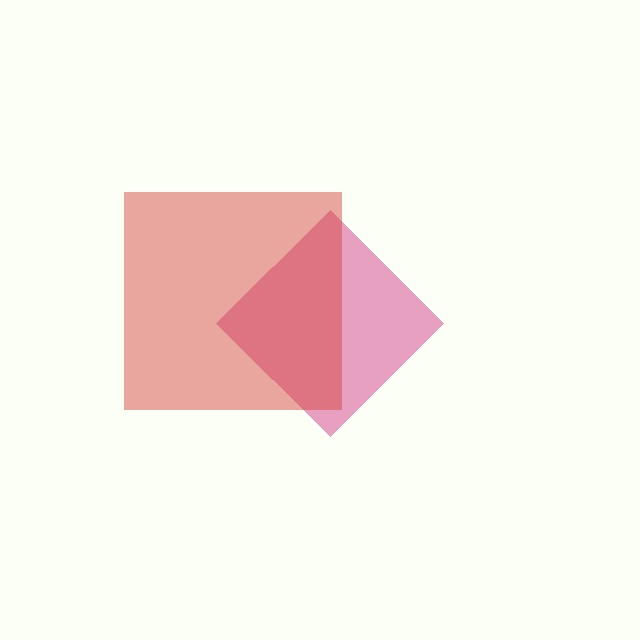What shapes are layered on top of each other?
The layered shapes are: a pink diamond, a red square.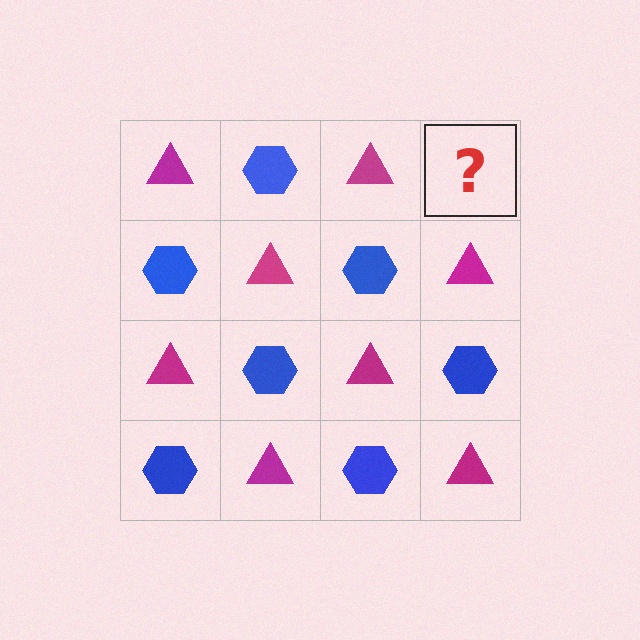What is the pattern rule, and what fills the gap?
The rule is that it alternates magenta triangle and blue hexagon in a checkerboard pattern. The gap should be filled with a blue hexagon.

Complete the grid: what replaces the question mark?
The question mark should be replaced with a blue hexagon.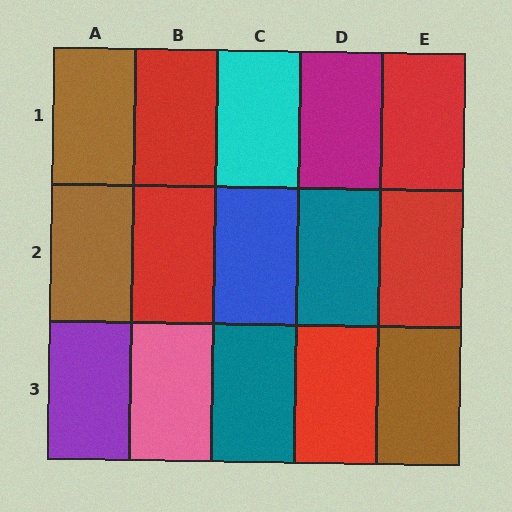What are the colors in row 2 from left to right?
Brown, red, blue, teal, red.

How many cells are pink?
1 cell is pink.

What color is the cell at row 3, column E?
Brown.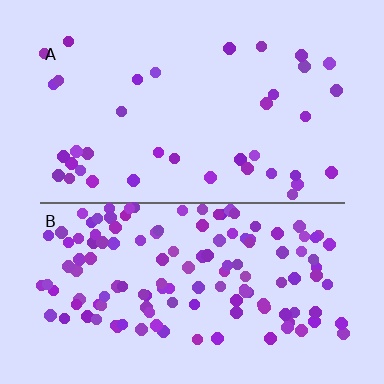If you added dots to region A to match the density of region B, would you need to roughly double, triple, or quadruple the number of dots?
Approximately quadruple.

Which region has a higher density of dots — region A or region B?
B (the bottom).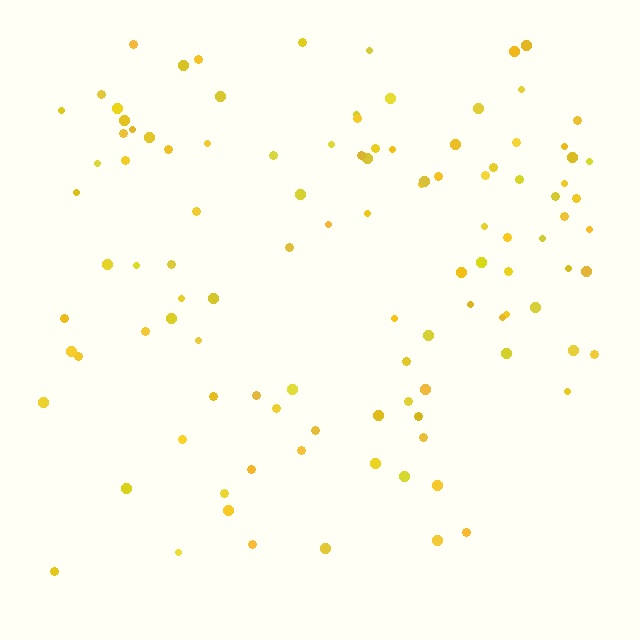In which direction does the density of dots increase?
From bottom to top, with the top side densest.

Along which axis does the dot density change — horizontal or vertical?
Vertical.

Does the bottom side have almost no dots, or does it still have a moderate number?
Still a moderate number, just noticeably fewer than the top.